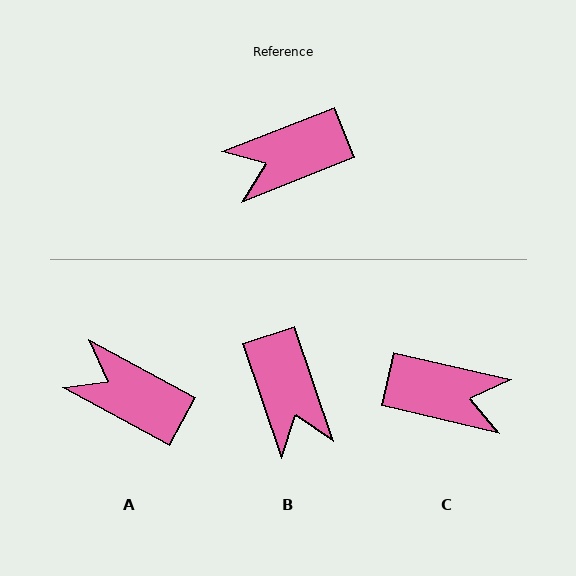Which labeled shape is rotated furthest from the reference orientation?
C, about 145 degrees away.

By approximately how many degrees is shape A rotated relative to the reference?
Approximately 50 degrees clockwise.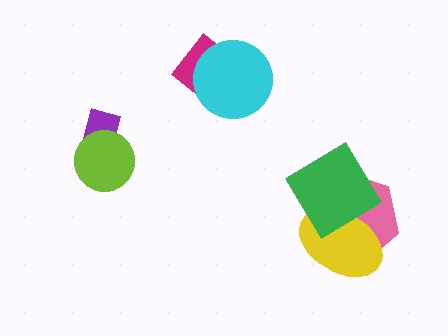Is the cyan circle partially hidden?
No, no other shape covers it.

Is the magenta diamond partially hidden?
Yes, it is partially covered by another shape.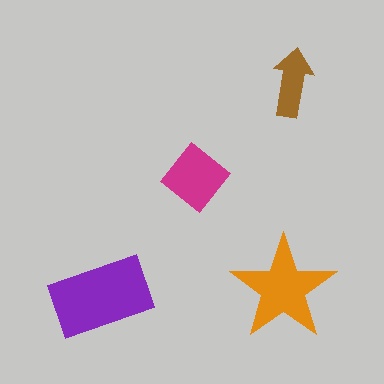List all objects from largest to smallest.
The purple rectangle, the orange star, the magenta diamond, the brown arrow.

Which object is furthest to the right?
The brown arrow is rightmost.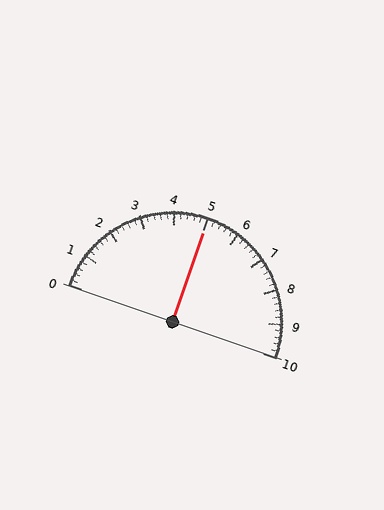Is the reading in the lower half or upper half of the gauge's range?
The reading is in the upper half of the range (0 to 10).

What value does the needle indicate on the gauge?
The needle indicates approximately 5.0.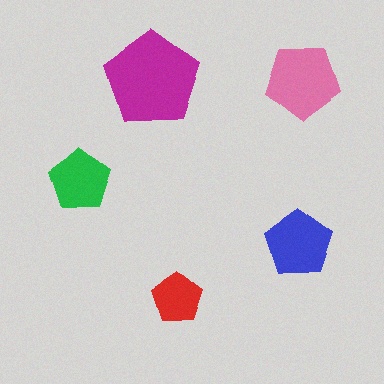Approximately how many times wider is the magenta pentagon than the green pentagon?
About 1.5 times wider.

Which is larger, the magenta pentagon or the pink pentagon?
The magenta one.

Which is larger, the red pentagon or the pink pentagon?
The pink one.